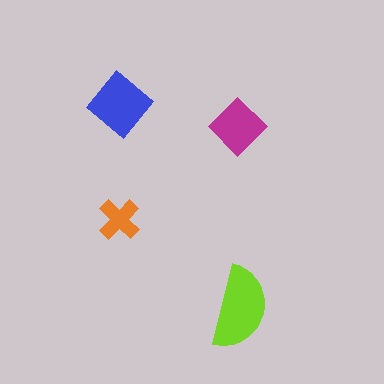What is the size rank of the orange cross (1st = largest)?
4th.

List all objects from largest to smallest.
The lime semicircle, the blue diamond, the magenta diamond, the orange cross.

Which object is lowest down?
The lime semicircle is bottommost.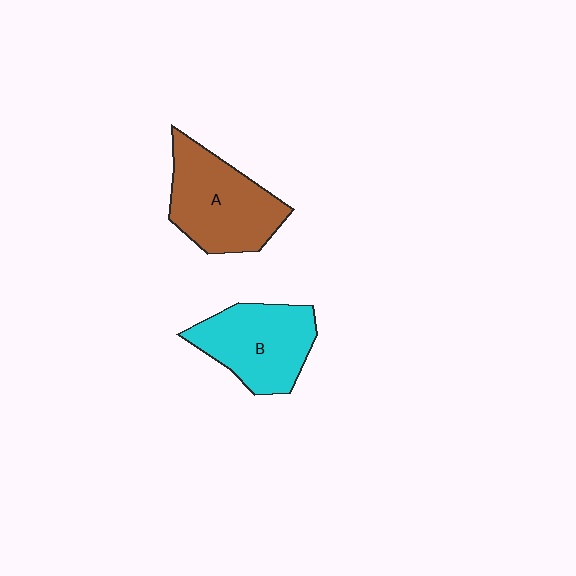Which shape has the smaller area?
Shape B (cyan).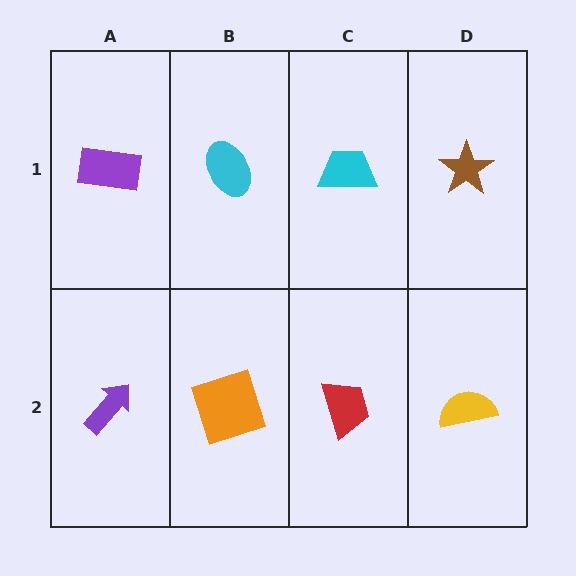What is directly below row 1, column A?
A purple arrow.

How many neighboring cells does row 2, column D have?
2.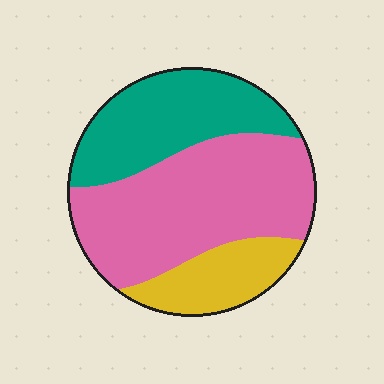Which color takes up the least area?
Yellow, at roughly 20%.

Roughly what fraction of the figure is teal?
Teal takes up about one third (1/3) of the figure.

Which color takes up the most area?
Pink, at roughly 50%.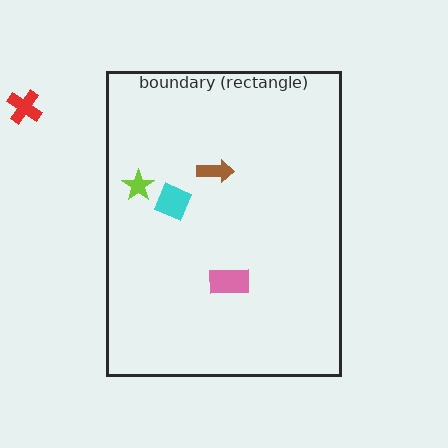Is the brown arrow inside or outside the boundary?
Inside.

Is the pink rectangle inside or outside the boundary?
Inside.